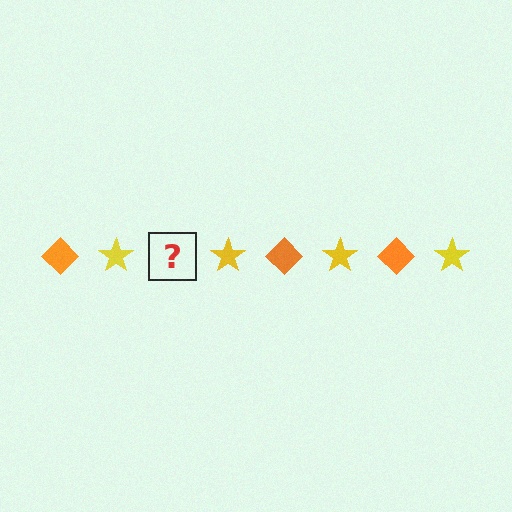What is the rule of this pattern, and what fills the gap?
The rule is that the pattern alternates between orange diamond and yellow star. The gap should be filled with an orange diamond.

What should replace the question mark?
The question mark should be replaced with an orange diamond.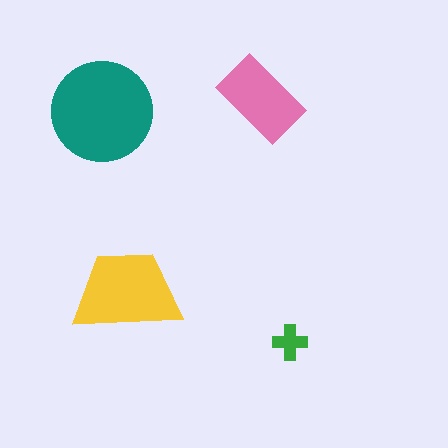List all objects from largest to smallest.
The teal circle, the yellow trapezoid, the pink rectangle, the green cross.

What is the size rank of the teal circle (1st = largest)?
1st.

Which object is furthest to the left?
The teal circle is leftmost.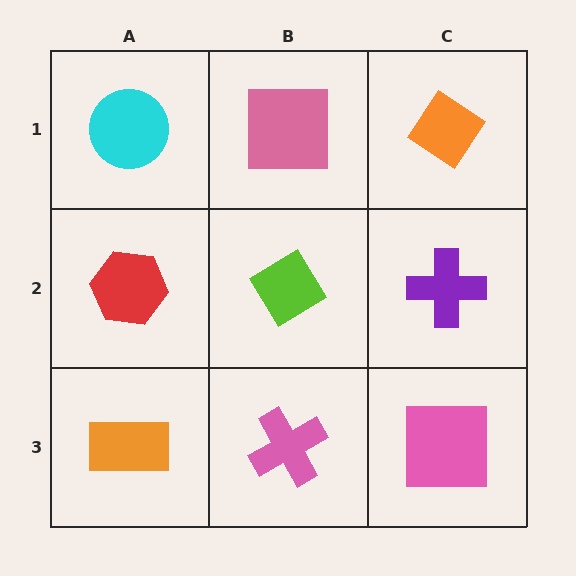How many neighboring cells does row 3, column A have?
2.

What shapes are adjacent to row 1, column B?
A lime diamond (row 2, column B), a cyan circle (row 1, column A), an orange diamond (row 1, column C).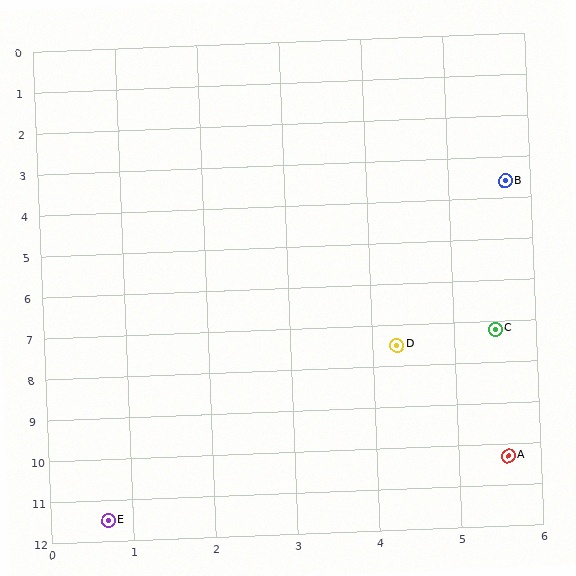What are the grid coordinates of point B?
Point B is at approximately (5.7, 3.6).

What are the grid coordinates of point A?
Point A is at approximately (5.6, 10.3).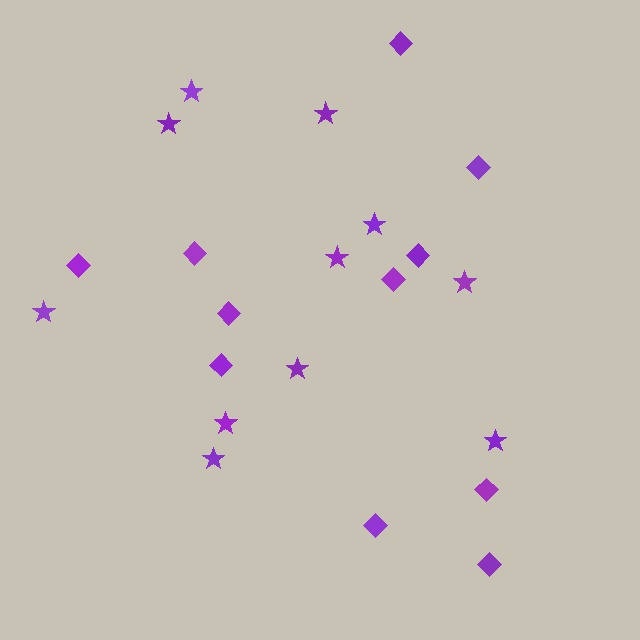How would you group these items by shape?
There are 2 groups: one group of diamonds (11) and one group of stars (11).